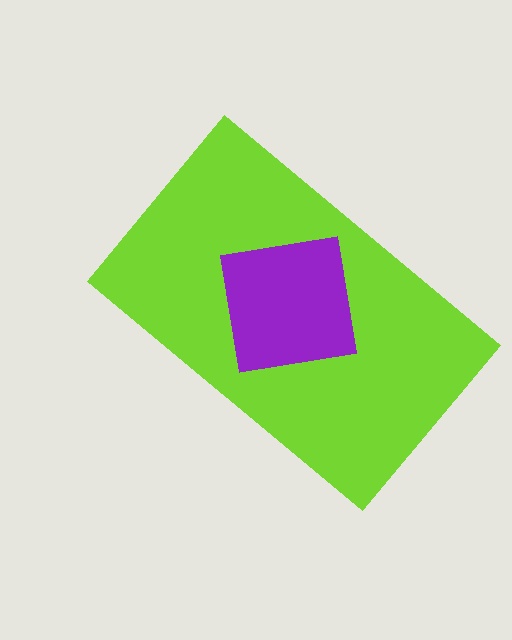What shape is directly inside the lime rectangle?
The purple square.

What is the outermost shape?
The lime rectangle.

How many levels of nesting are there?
2.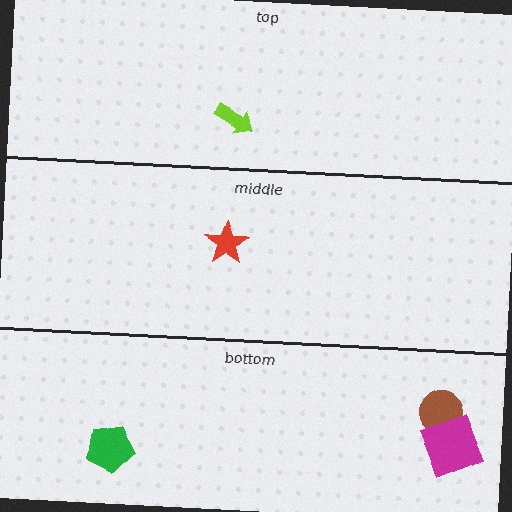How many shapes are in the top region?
1.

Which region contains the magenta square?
The bottom region.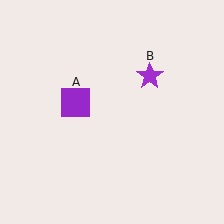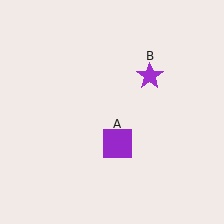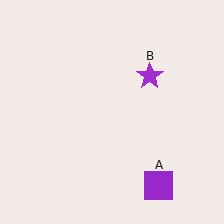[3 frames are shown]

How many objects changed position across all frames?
1 object changed position: purple square (object A).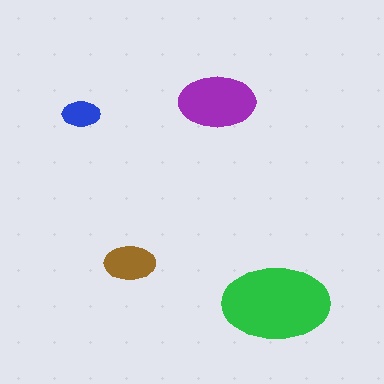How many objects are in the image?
There are 4 objects in the image.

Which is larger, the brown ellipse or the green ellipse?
The green one.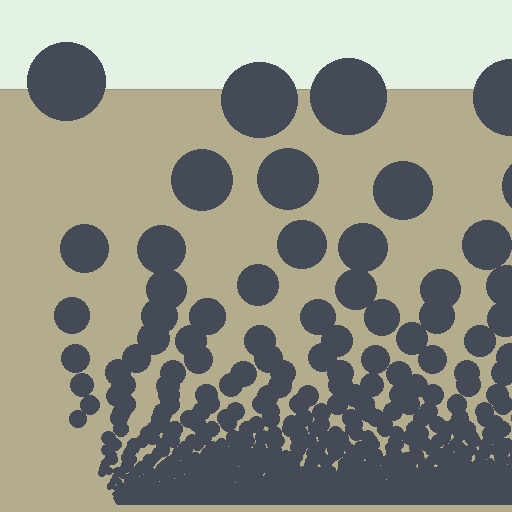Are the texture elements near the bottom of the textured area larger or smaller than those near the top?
Smaller. The gradient is inverted — elements near the bottom are smaller and denser.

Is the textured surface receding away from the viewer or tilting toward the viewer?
The surface appears to tilt toward the viewer. Texture elements get larger and sparser toward the top.